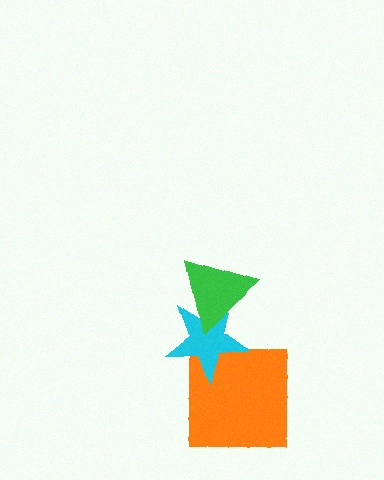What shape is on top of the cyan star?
The green triangle is on top of the cyan star.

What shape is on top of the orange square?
The cyan star is on top of the orange square.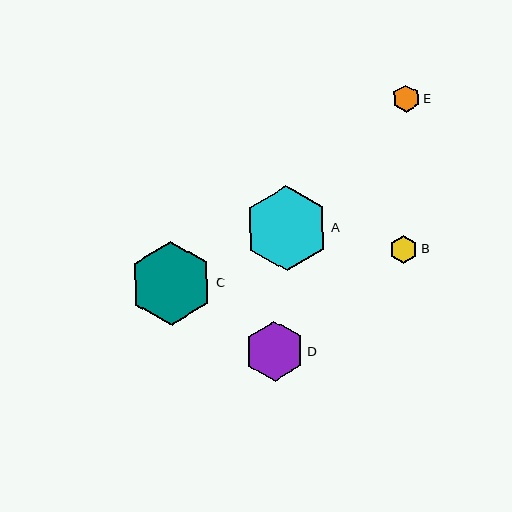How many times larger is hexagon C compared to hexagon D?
Hexagon C is approximately 1.4 times the size of hexagon D.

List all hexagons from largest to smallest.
From largest to smallest: A, C, D, B, E.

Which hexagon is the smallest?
Hexagon E is the smallest with a size of approximately 27 pixels.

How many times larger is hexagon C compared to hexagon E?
Hexagon C is approximately 3.0 times the size of hexagon E.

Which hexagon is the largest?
Hexagon A is the largest with a size of approximately 85 pixels.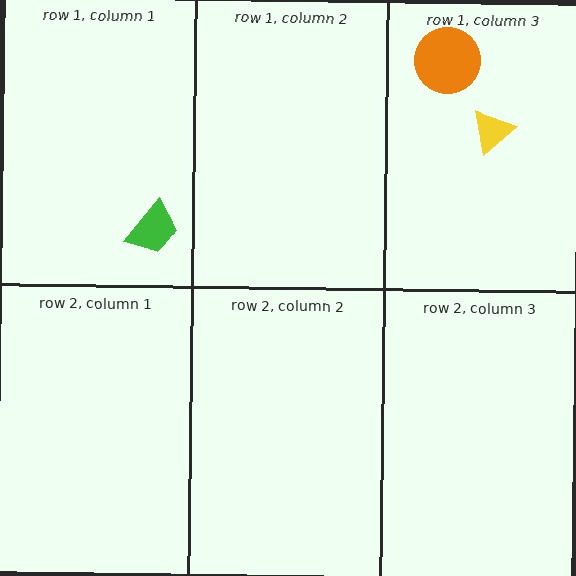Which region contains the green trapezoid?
The row 1, column 1 region.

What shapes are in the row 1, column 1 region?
The green trapezoid.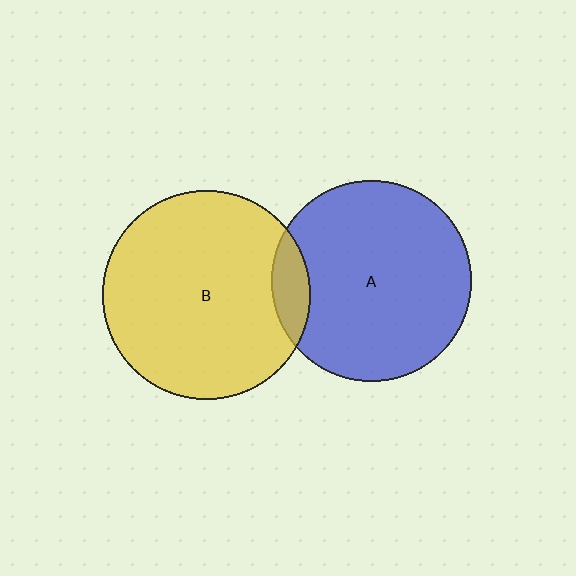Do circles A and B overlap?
Yes.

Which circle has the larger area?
Circle B (yellow).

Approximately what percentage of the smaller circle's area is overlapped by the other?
Approximately 10%.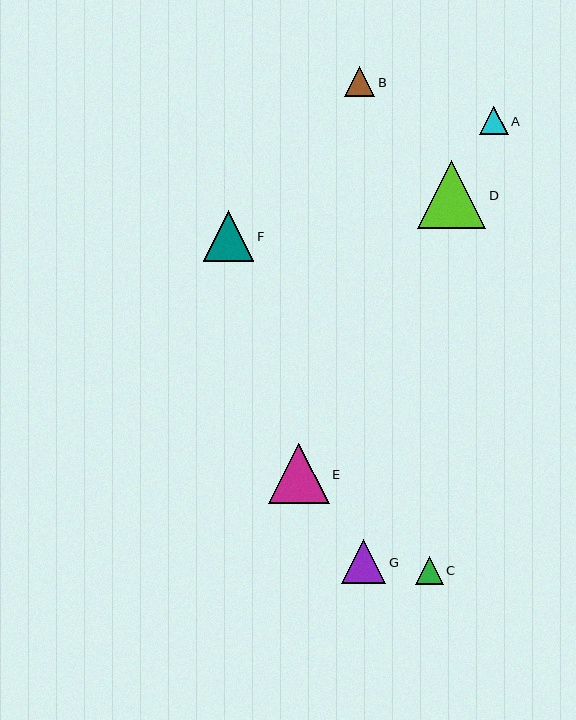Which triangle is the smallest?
Triangle C is the smallest with a size of approximately 28 pixels.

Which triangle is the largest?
Triangle D is the largest with a size of approximately 68 pixels.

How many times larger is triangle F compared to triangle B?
Triangle F is approximately 1.7 times the size of triangle B.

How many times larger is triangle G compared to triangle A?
Triangle G is approximately 1.6 times the size of triangle A.